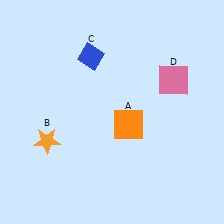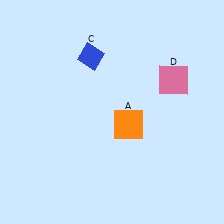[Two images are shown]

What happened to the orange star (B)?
The orange star (B) was removed in Image 2. It was in the bottom-left area of Image 1.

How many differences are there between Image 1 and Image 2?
There is 1 difference between the two images.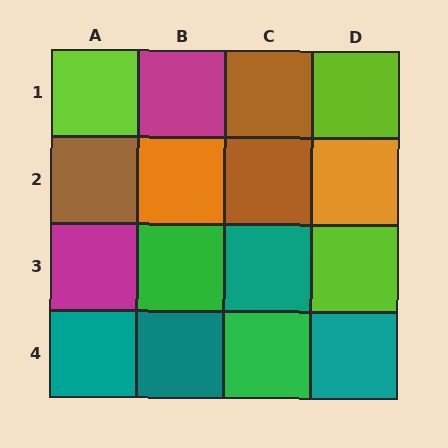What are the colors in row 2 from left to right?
Brown, orange, brown, orange.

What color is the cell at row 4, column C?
Green.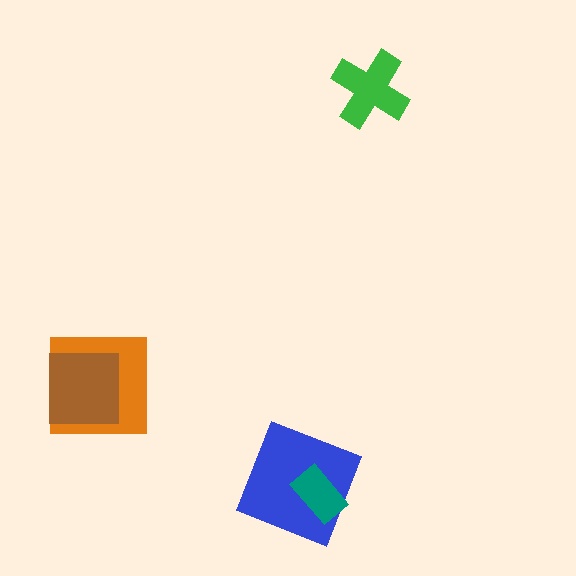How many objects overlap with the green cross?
0 objects overlap with the green cross.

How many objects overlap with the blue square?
1 object overlaps with the blue square.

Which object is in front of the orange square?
The brown square is in front of the orange square.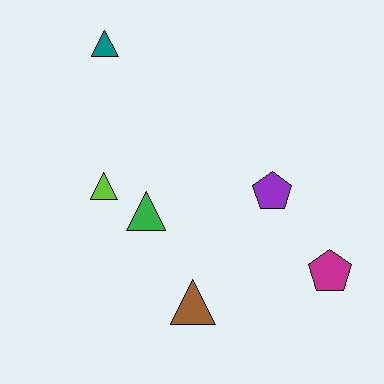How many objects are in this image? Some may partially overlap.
There are 6 objects.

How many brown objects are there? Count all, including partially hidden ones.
There is 1 brown object.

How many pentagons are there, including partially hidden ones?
There are 2 pentagons.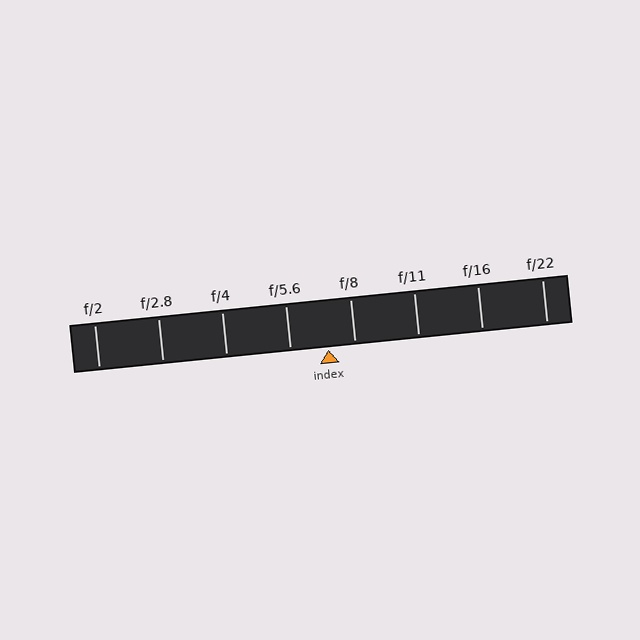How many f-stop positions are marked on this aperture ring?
There are 8 f-stop positions marked.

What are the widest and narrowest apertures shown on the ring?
The widest aperture shown is f/2 and the narrowest is f/22.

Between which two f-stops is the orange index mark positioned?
The index mark is between f/5.6 and f/8.